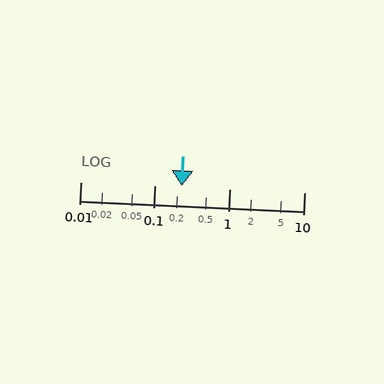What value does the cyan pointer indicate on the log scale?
The pointer indicates approximately 0.23.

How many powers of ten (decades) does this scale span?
The scale spans 3 decades, from 0.01 to 10.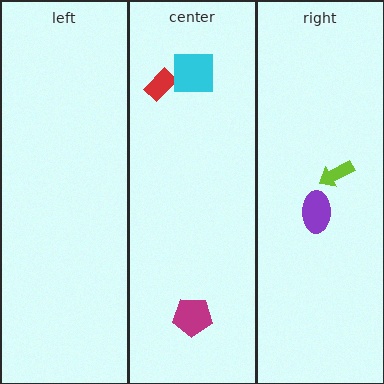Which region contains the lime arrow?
The right region.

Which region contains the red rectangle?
The center region.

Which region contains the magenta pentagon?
The center region.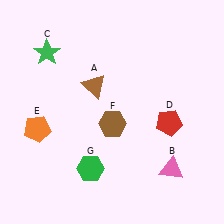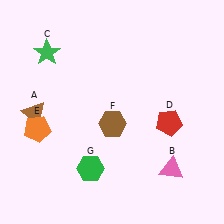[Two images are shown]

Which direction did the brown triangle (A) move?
The brown triangle (A) moved left.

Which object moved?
The brown triangle (A) moved left.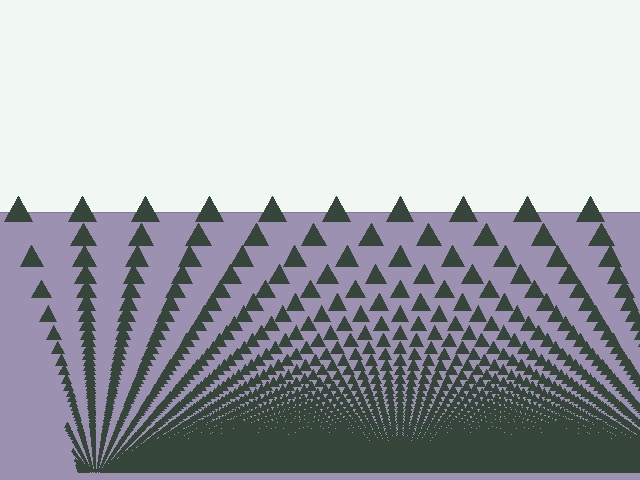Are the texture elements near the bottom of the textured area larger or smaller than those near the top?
Smaller. The gradient is inverted — elements near the bottom are smaller and denser.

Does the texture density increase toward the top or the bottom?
Density increases toward the bottom.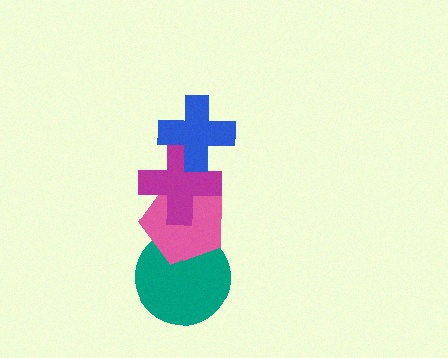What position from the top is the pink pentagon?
The pink pentagon is 3rd from the top.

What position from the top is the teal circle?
The teal circle is 4th from the top.